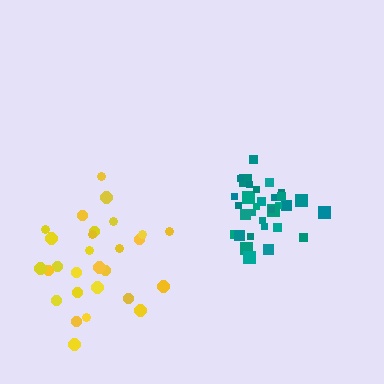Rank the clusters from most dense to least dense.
teal, yellow.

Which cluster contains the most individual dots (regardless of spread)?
Teal (32).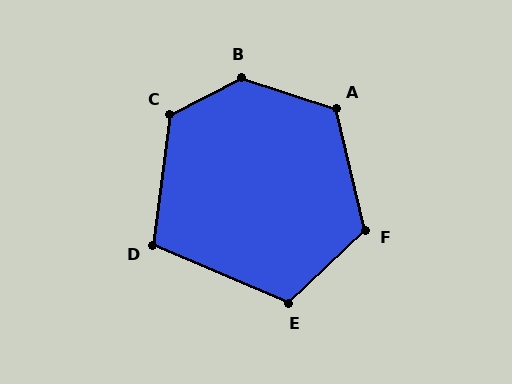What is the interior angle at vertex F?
Approximately 120 degrees (obtuse).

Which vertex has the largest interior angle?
B, at approximately 134 degrees.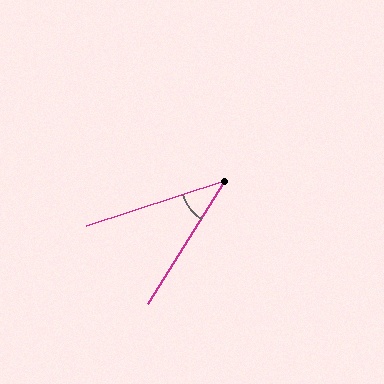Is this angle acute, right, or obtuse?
It is acute.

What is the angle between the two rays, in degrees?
Approximately 40 degrees.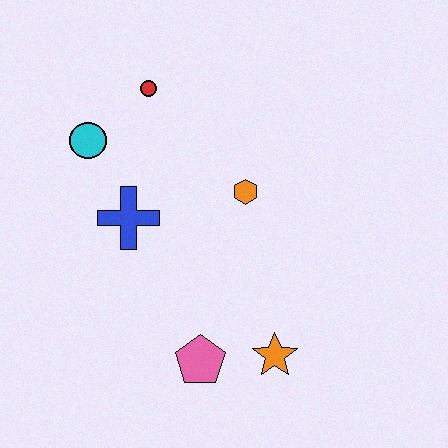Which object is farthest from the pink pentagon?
The red circle is farthest from the pink pentagon.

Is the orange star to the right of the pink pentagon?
Yes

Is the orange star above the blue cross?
No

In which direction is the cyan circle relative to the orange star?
The cyan circle is above the orange star.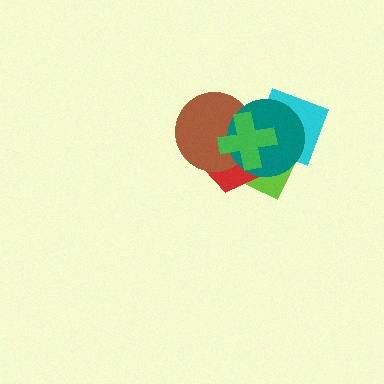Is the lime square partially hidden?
Yes, it is partially covered by another shape.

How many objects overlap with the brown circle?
4 objects overlap with the brown circle.